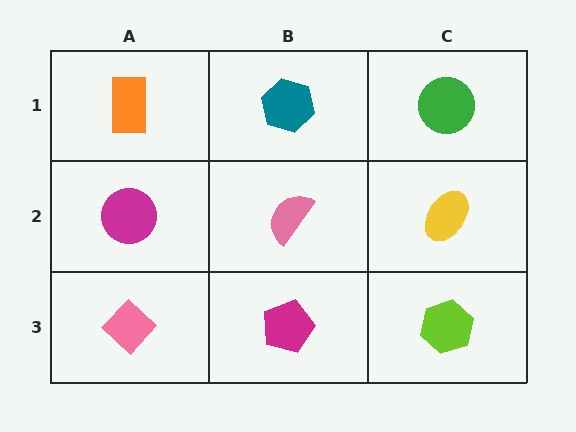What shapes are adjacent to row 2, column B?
A teal hexagon (row 1, column B), a magenta pentagon (row 3, column B), a magenta circle (row 2, column A), a yellow ellipse (row 2, column C).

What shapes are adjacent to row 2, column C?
A green circle (row 1, column C), a lime hexagon (row 3, column C), a pink semicircle (row 2, column B).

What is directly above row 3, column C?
A yellow ellipse.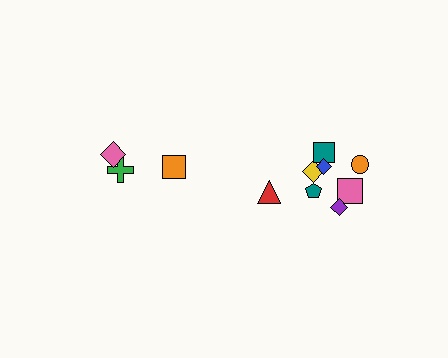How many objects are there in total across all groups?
There are 11 objects.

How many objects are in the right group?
There are 8 objects.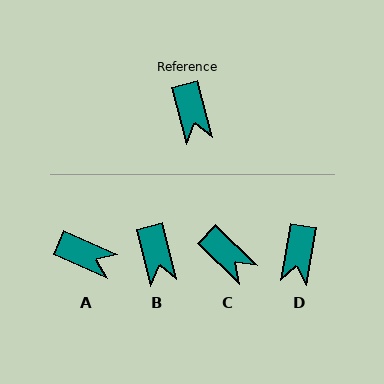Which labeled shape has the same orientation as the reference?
B.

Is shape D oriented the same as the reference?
No, it is off by about 25 degrees.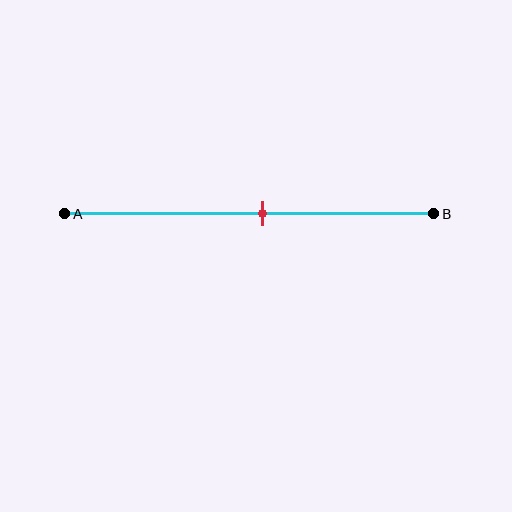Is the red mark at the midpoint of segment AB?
No, the mark is at about 55% from A, not at the 50% midpoint.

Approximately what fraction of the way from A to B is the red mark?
The red mark is approximately 55% of the way from A to B.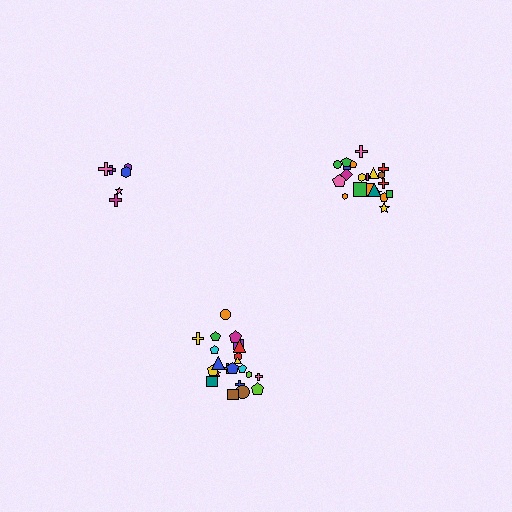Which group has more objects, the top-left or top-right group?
The top-right group.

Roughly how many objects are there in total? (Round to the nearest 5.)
Roughly 50 objects in total.